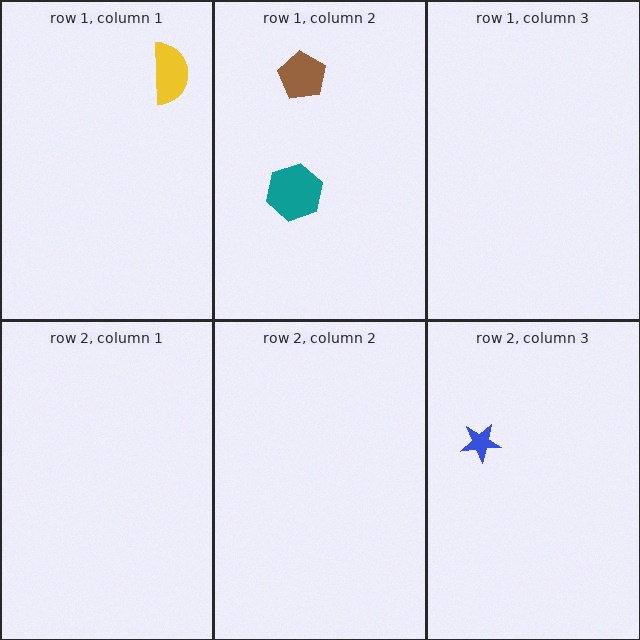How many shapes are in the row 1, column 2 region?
2.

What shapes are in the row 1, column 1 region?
The yellow semicircle.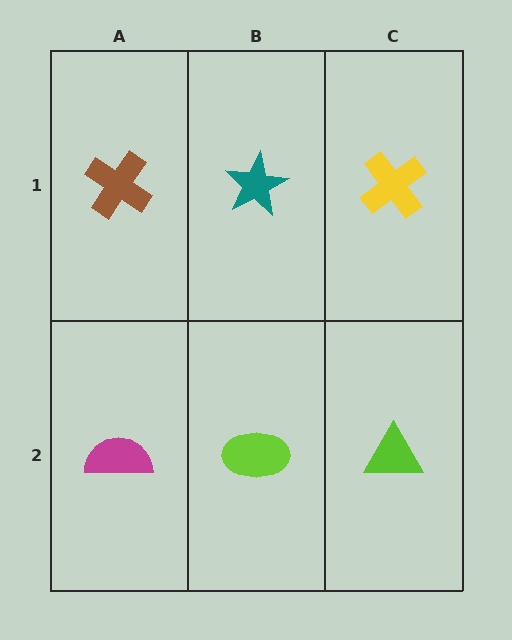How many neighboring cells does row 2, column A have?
2.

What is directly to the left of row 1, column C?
A teal star.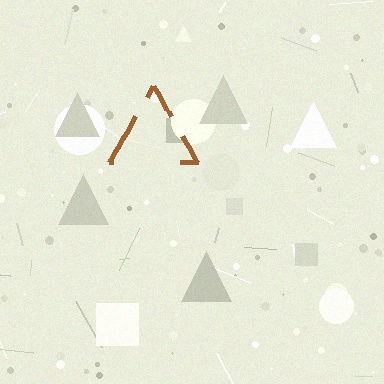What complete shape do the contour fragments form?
The contour fragments form a triangle.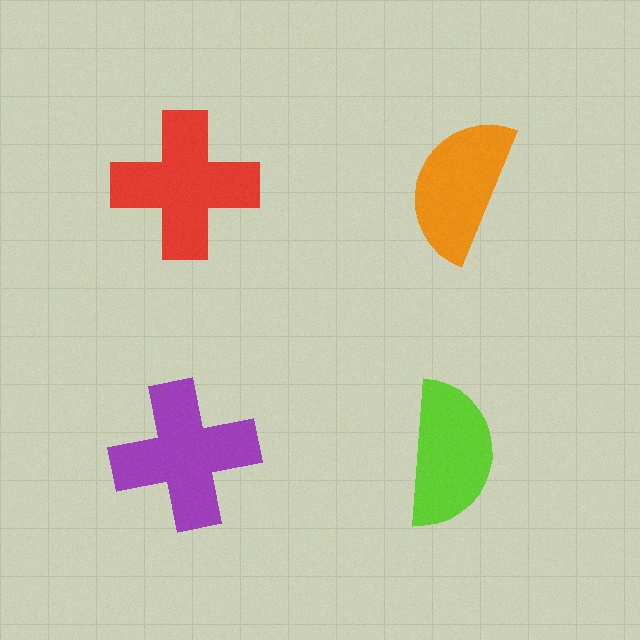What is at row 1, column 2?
An orange semicircle.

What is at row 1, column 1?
A red cross.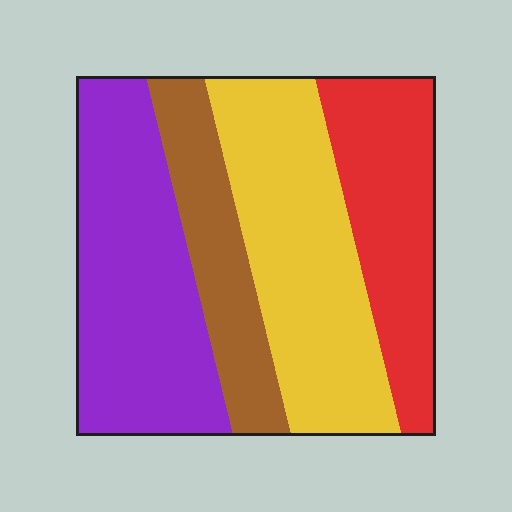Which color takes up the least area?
Brown, at roughly 15%.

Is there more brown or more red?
Red.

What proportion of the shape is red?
Red covers about 20% of the shape.